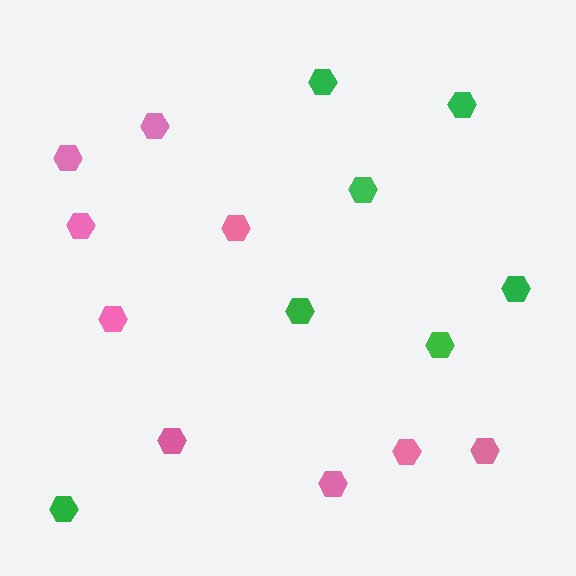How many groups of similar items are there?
There are 2 groups: one group of green hexagons (7) and one group of pink hexagons (9).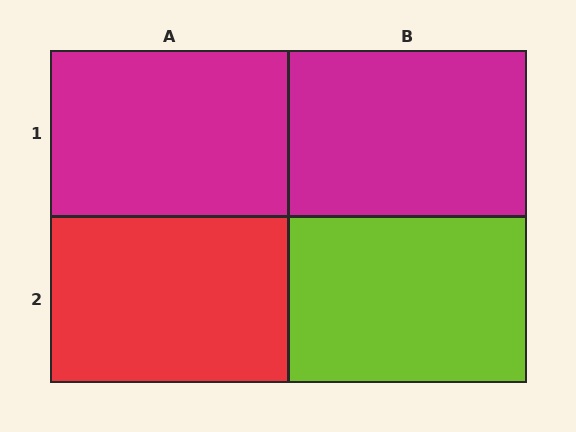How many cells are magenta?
2 cells are magenta.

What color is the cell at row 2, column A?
Red.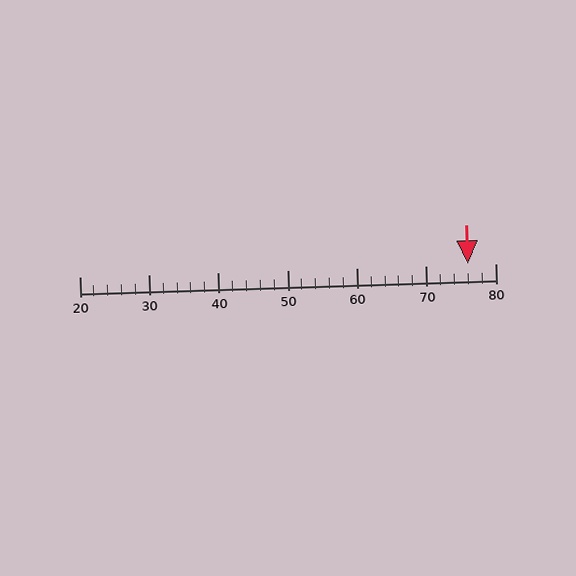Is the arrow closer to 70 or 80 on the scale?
The arrow is closer to 80.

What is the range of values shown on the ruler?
The ruler shows values from 20 to 80.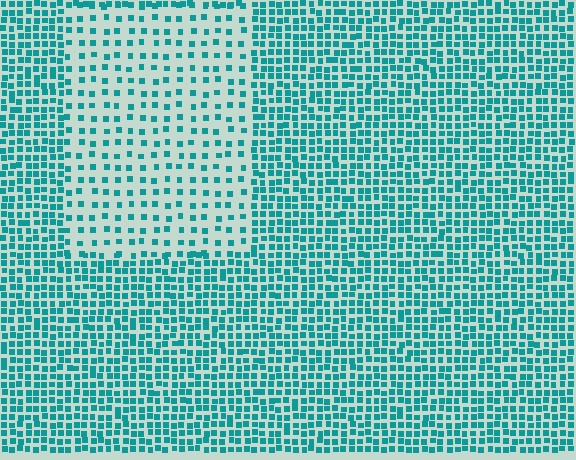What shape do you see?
I see a rectangle.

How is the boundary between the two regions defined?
The boundary is defined by a change in element density (approximately 2.4x ratio). All elements are the same color, size, and shape.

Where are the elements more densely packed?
The elements are more densely packed outside the rectangle boundary.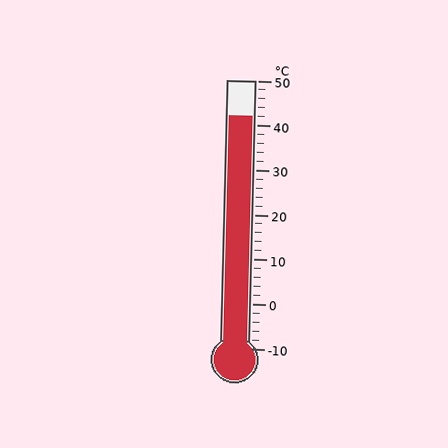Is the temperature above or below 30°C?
The temperature is above 30°C.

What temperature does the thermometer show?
The thermometer shows approximately 42°C.